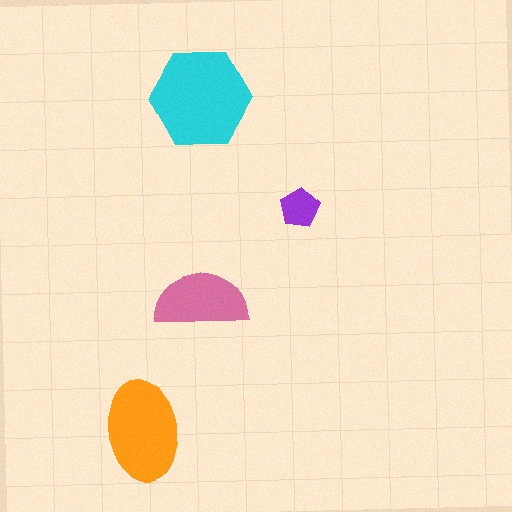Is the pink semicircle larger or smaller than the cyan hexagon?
Smaller.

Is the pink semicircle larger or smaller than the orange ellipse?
Smaller.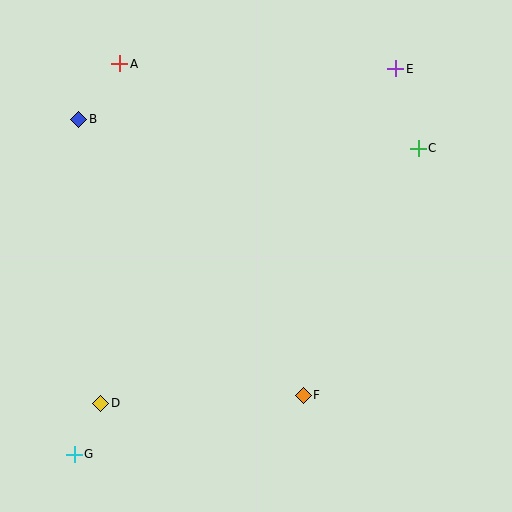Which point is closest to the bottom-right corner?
Point F is closest to the bottom-right corner.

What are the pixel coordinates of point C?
Point C is at (418, 148).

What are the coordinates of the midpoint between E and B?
The midpoint between E and B is at (237, 94).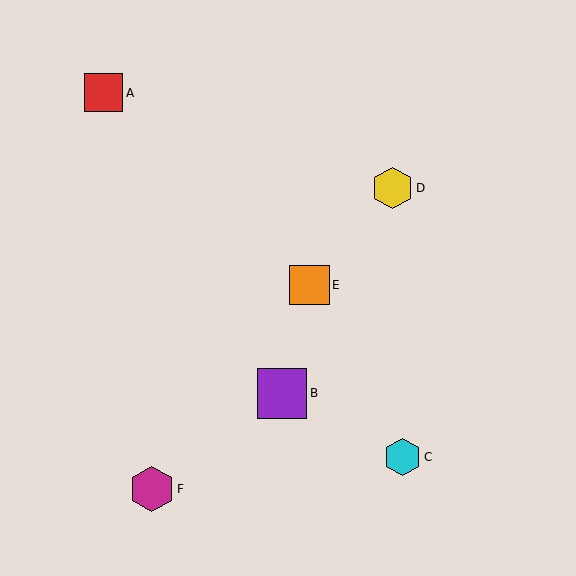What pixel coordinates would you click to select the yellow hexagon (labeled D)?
Click at (392, 188) to select the yellow hexagon D.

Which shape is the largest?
The purple square (labeled B) is the largest.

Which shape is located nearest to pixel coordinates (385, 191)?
The yellow hexagon (labeled D) at (392, 188) is nearest to that location.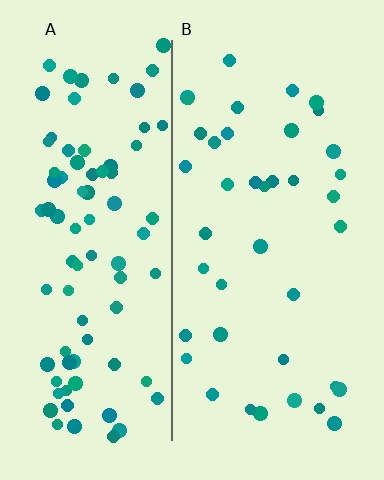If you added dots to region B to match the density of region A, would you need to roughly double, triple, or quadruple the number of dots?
Approximately double.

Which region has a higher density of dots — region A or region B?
A (the left).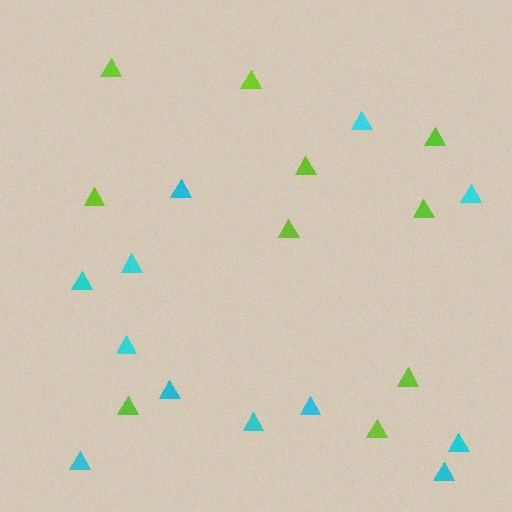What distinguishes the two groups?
There are 2 groups: one group of lime triangles (10) and one group of cyan triangles (12).